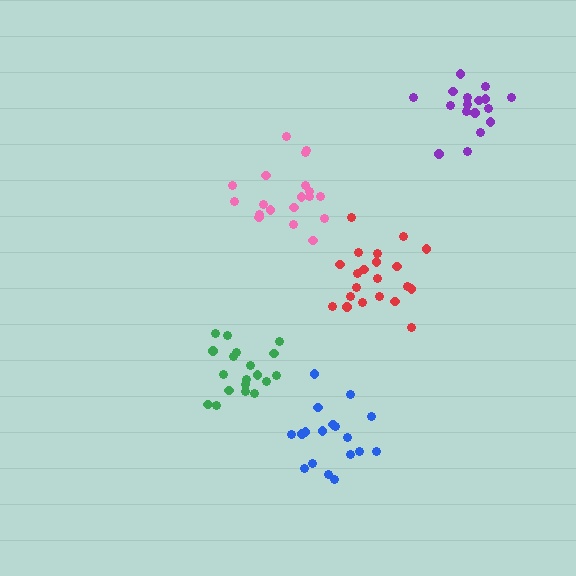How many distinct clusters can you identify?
There are 5 distinct clusters.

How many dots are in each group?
Group 1: 19 dots, Group 2: 18 dots, Group 3: 17 dots, Group 4: 19 dots, Group 5: 21 dots (94 total).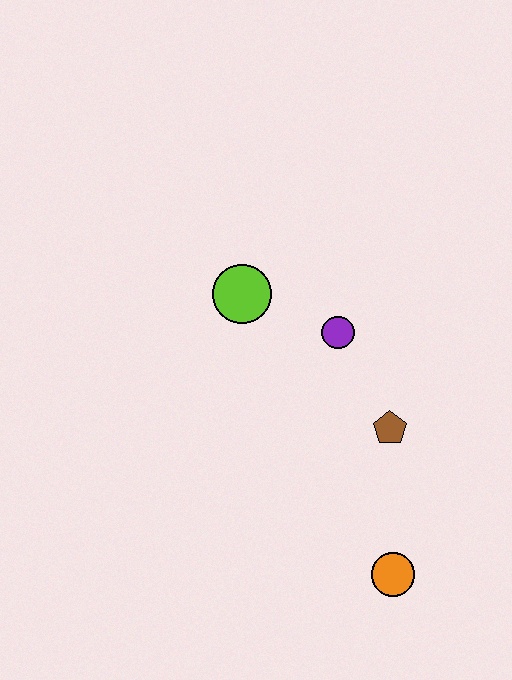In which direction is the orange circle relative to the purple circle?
The orange circle is below the purple circle.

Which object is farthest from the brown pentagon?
The lime circle is farthest from the brown pentagon.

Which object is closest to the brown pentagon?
The purple circle is closest to the brown pentagon.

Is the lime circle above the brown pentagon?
Yes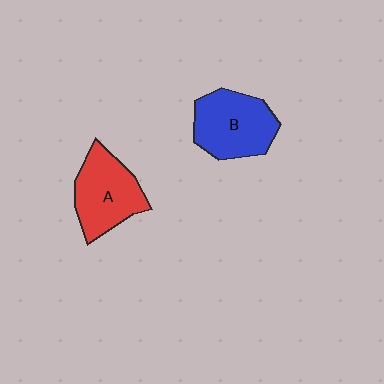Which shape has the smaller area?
Shape A (red).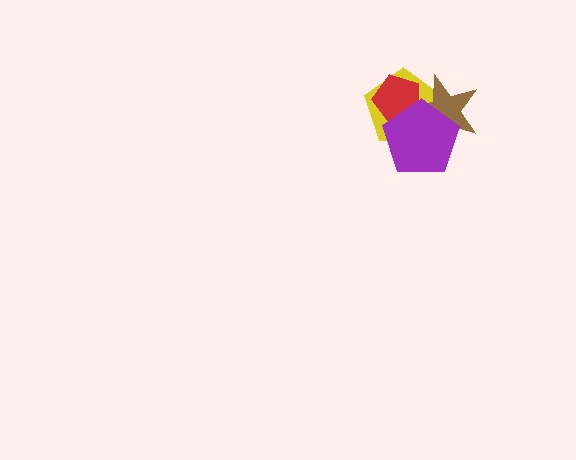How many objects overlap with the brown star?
3 objects overlap with the brown star.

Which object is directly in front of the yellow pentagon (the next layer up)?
The red pentagon is directly in front of the yellow pentagon.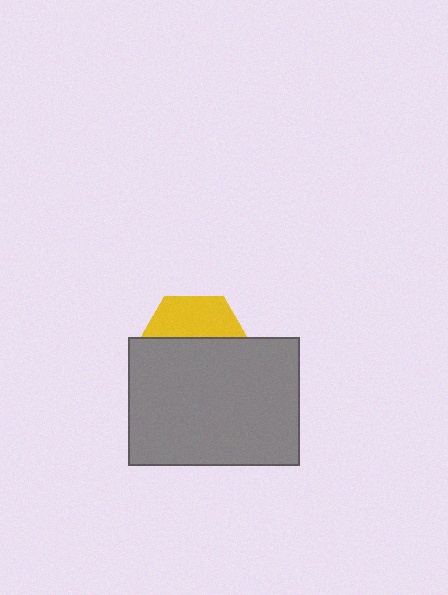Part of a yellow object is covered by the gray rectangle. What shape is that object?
It is a hexagon.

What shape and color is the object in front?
The object in front is a gray rectangle.